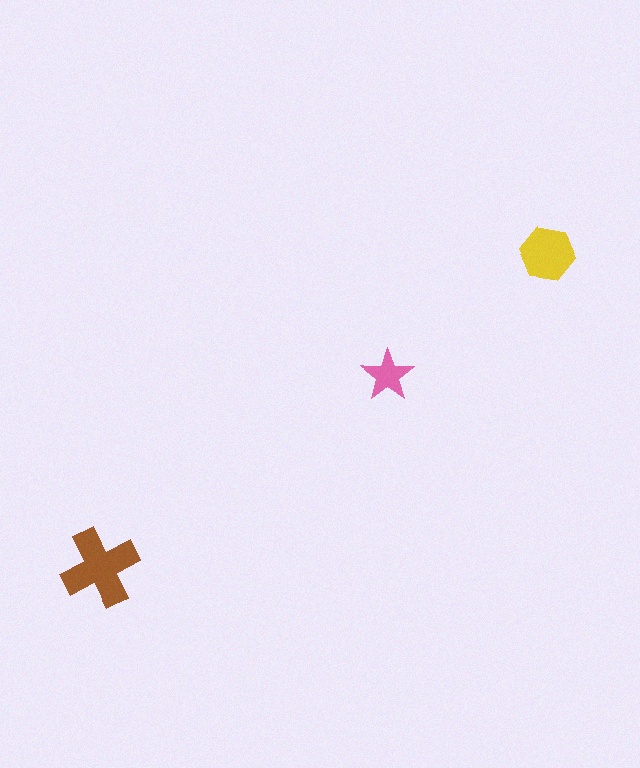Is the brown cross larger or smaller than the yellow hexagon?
Larger.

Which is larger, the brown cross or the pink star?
The brown cross.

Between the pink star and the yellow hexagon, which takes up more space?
The yellow hexagon.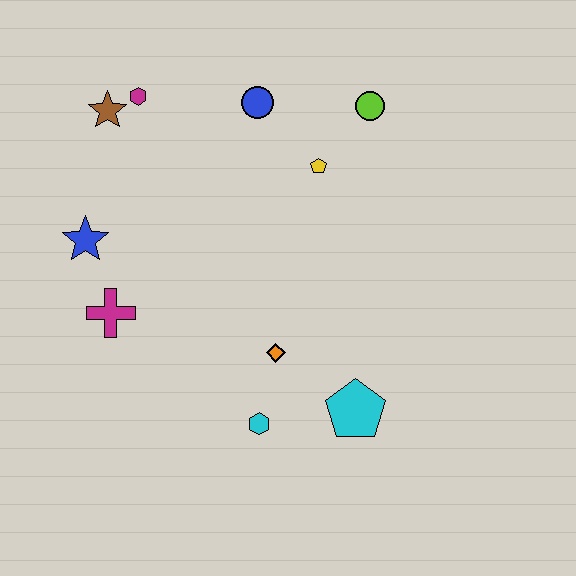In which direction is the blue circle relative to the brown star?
The blue circle is to the right of the brown star.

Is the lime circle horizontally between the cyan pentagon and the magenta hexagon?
No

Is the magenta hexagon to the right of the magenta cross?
Yes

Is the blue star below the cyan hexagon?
No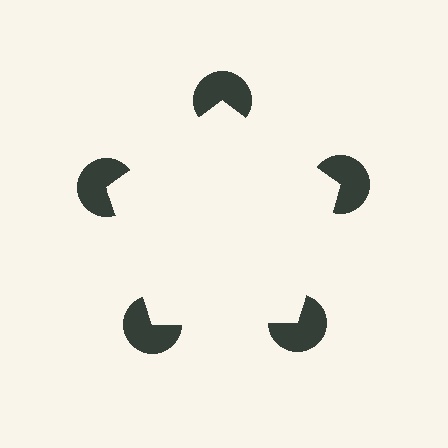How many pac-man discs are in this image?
There are 5 — one at each vertex of the illusory pentagon.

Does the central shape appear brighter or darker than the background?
It typically appears slightly brighter than the background, even though no actual brightness change is drawn.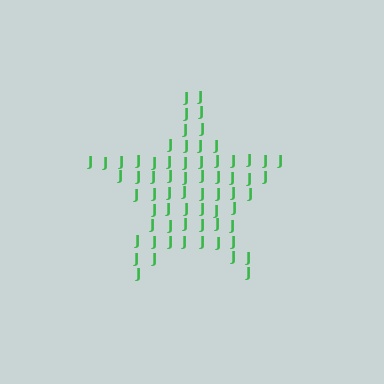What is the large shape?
The large shape is a star.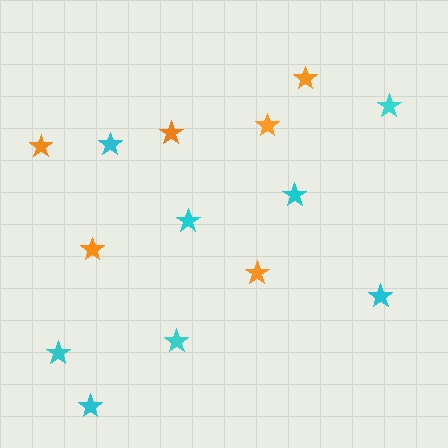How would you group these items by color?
There are 2 groups: one group of cyan stars (8) and one group of orange stars (6).